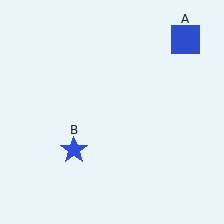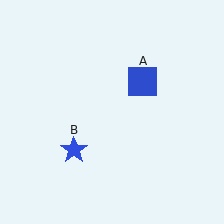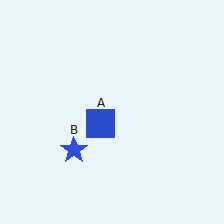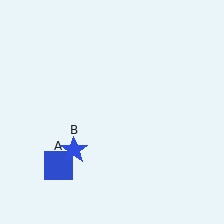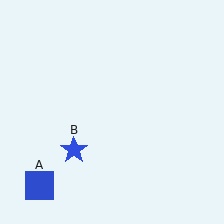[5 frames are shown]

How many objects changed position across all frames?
1 object changed position: blue square (object A).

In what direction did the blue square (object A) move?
The blue square (object A) moved down and to the left.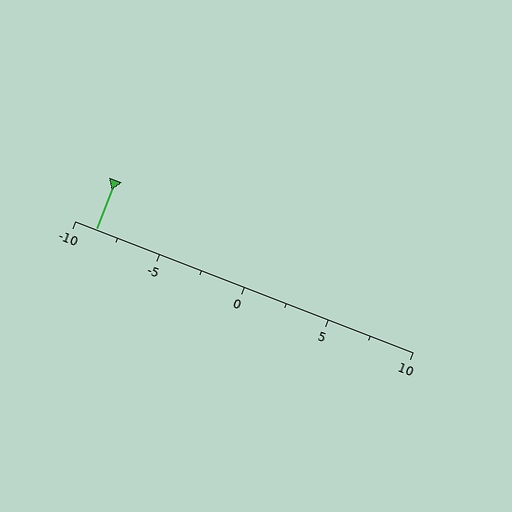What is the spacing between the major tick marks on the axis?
The major ticks are spaced 5 apart.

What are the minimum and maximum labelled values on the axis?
The axis runs from -10 to 10.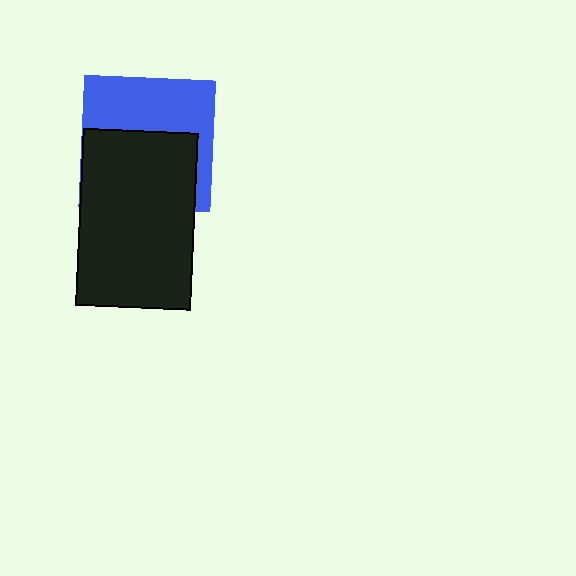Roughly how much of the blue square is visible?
About half of it is visible (roughly 48%).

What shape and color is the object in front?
The object in front is a black rectangle.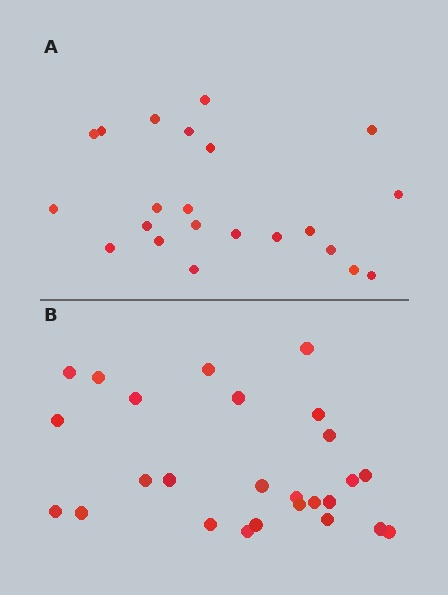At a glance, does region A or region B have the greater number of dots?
Region B (the bottom region) has more dots.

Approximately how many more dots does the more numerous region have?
Region B has about 4 more dots than region A.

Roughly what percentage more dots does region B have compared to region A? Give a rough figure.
About 20% more.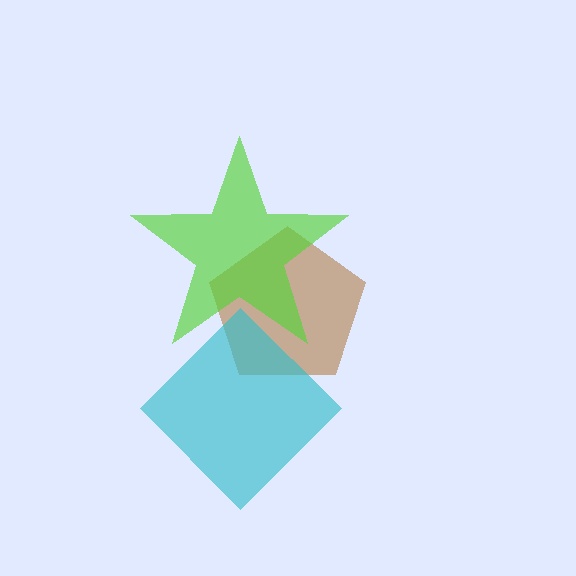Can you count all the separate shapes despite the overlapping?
Yes, there are 3 separate shapes.